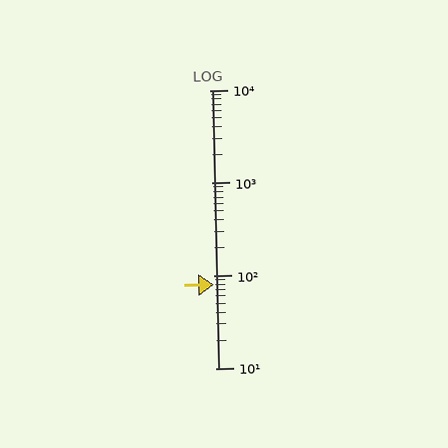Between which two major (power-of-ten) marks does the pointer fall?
The pointer is between 10 and 100.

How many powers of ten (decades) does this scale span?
The scale spans 3 decades, from 10 to 10000.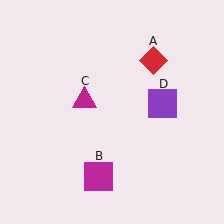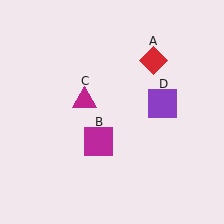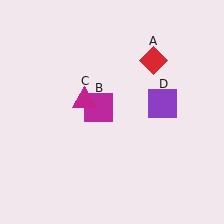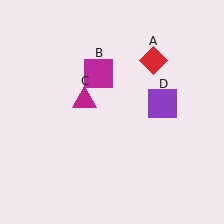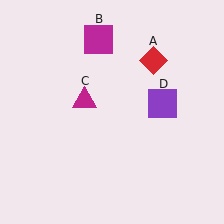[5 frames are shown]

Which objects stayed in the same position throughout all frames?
Red diamond (object A) and magenta triangle (object C) and purple square (object D) remained stationary.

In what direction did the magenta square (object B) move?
The magenta square (object B) moved up.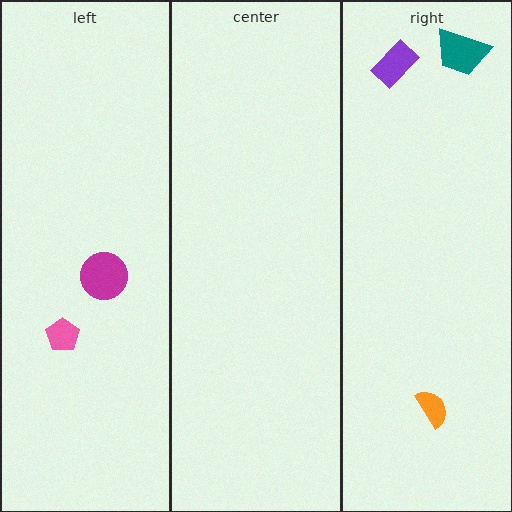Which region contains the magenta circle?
The left region.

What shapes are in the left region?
The pink pentagon, the magenta circle.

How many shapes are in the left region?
2.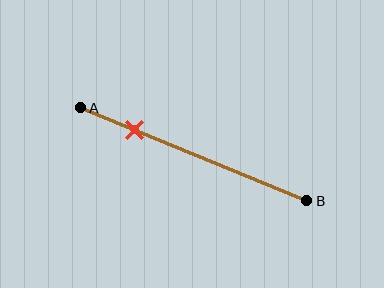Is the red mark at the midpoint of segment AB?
No, the mark is at about 25% from A, not at the 50% midpoint.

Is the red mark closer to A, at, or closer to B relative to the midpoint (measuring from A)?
The red mark is closer to point A than the midpoint of segment AB.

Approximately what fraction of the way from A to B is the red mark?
The red mark is approximately 25% of the way from A to B.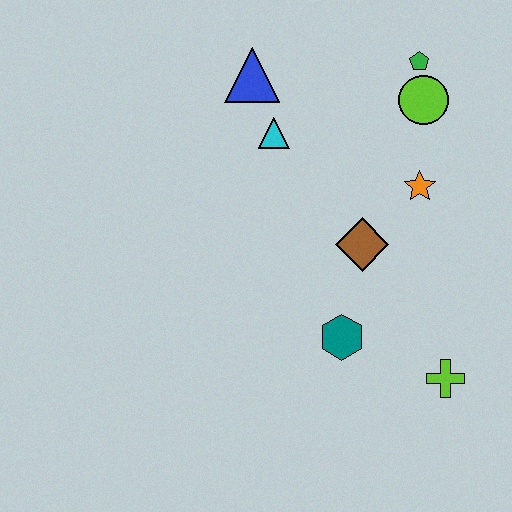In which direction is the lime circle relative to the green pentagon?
The lime circle is below the green pentagon.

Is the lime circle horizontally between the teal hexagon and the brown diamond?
No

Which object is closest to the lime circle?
The green pentagon is closest to the lime circle.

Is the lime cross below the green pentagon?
Yes